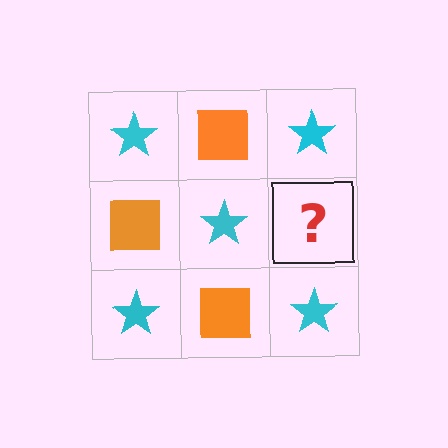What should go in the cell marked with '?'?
The missing cell should contain an orange square.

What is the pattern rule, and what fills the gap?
The rule is that it alternates cyan star and orange square in a checkerboard pattern. The gap should be filled with an orange square.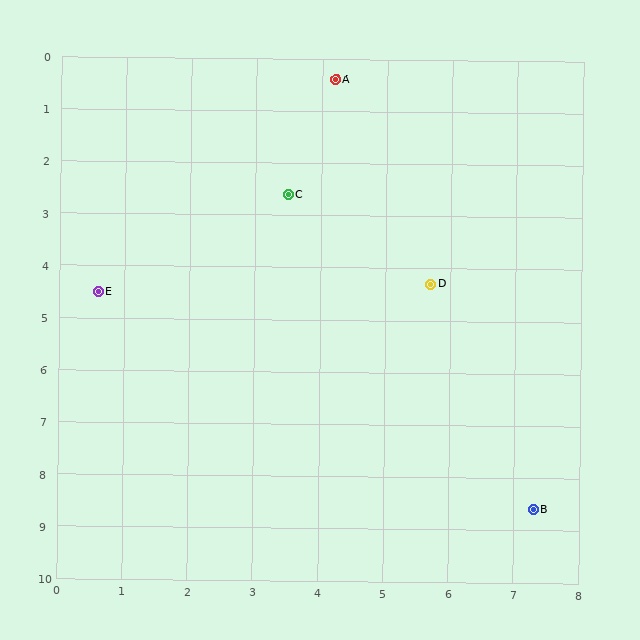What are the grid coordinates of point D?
Point D is at approximately (5.7, 4.3).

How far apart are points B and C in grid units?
Points B and C are about 7.1 grid units apart.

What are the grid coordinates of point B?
Point B is at approximately (7.3, 8.6).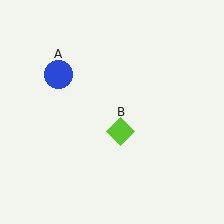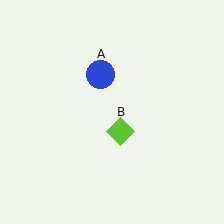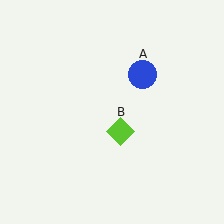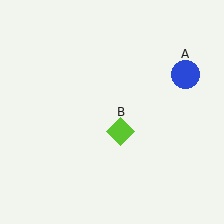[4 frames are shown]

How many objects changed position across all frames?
1 object changed position: blue circle (object A).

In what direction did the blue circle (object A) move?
The blue circle (object A) moved right.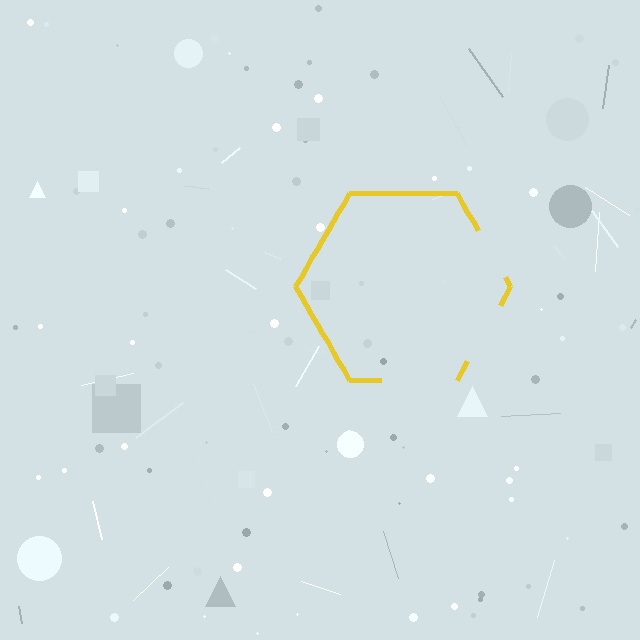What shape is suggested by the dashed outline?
The dashed outline suggests a hexagon.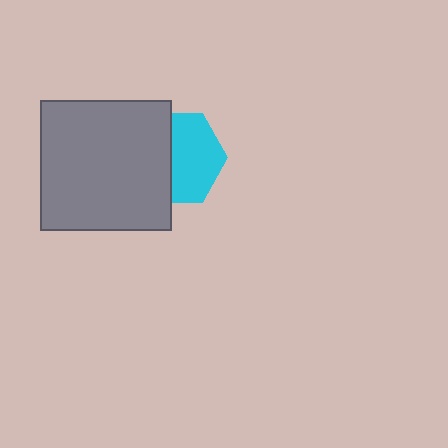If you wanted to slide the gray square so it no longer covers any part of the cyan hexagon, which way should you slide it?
Slide it left — that is the most direct way to separate the two shapes.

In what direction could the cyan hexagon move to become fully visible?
The cyan hexagon could move right. That would shift it out from behind the gray square entirely.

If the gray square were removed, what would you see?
You would see the complete cyan hexagon.